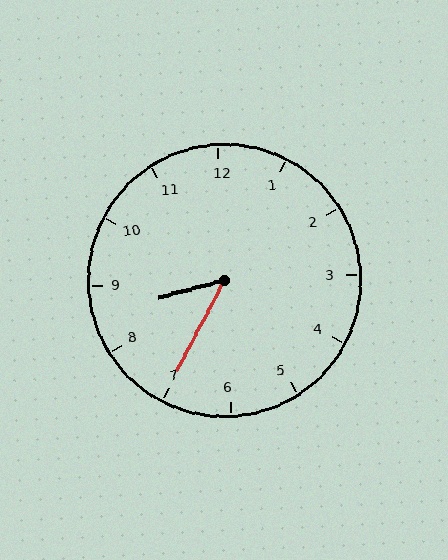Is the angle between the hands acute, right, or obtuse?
It is acute.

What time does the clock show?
8:35.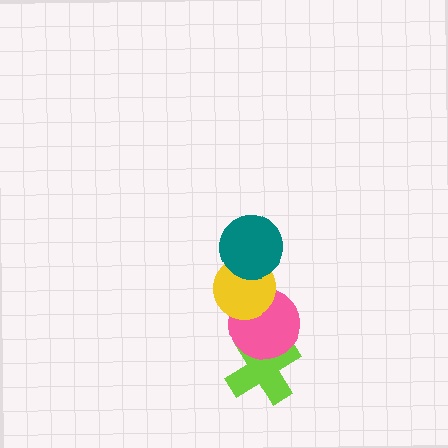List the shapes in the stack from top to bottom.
From top to bottom: the teal circle, the yellow circle, the pink circle, the lime cross.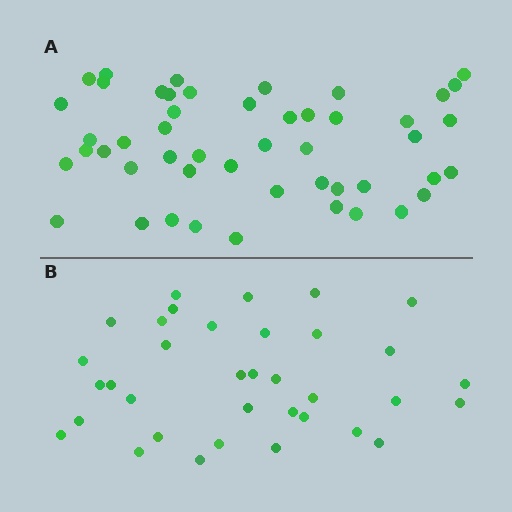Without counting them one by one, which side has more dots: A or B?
Region A (the top region) has more dots.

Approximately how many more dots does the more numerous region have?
Region A has approximately 15 more dots than region B.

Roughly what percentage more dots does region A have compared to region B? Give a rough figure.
About 40% more.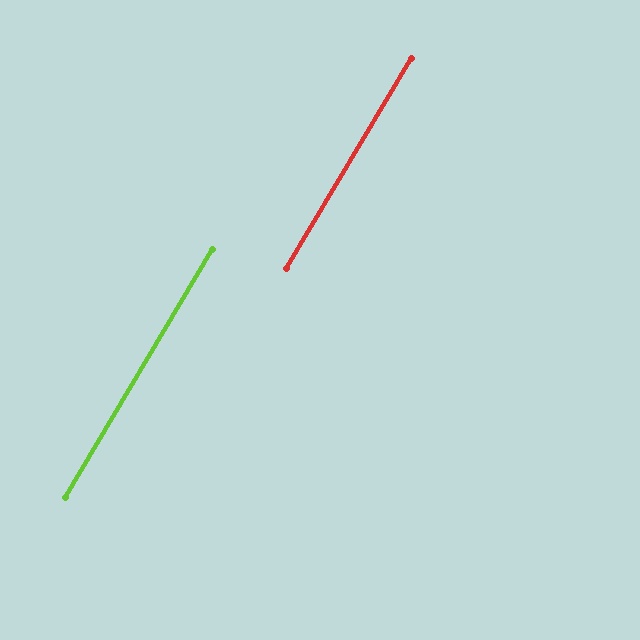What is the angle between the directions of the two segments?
Approximately 0 degrees.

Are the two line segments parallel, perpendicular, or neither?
Parallel — their directions differ by only 0.1°.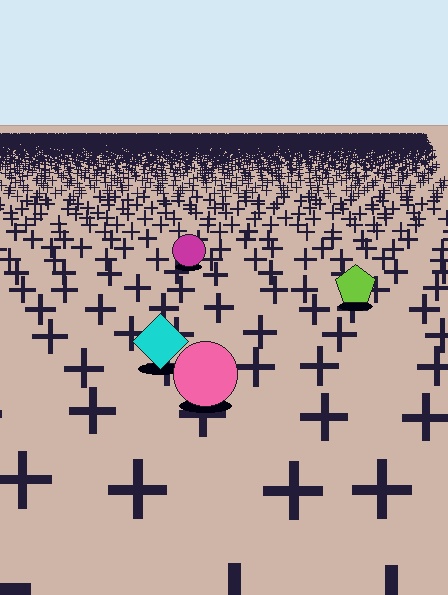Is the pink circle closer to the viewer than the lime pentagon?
Yes. The pink circle is closer — you can tell from the texture gradient: the ground texture is coarser near it.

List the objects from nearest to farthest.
From nearest to farthest: the pink circle, the cyan diamond, the lime pentagon, the magenta circle.